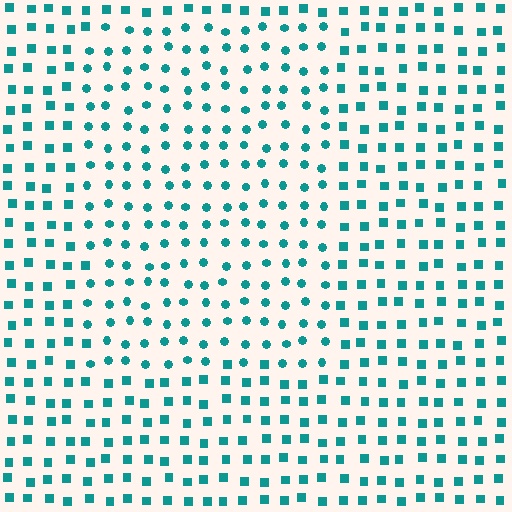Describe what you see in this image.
The image is filled with small teal elements arranged in a uniform grid. A rectangle-shaped region contains circles, while the surrounding area contains squares. The boundary is defined purely by the change in element shape.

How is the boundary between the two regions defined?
The boundary is defined by a change in element shape: circles inside vs. squares outside. All elements share the same color and spacing.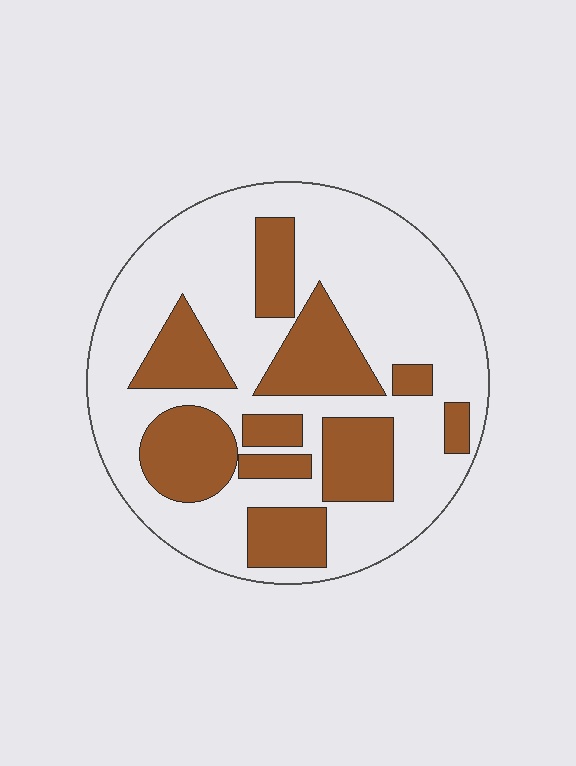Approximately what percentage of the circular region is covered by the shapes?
Approximately 35%.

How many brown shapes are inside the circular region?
10.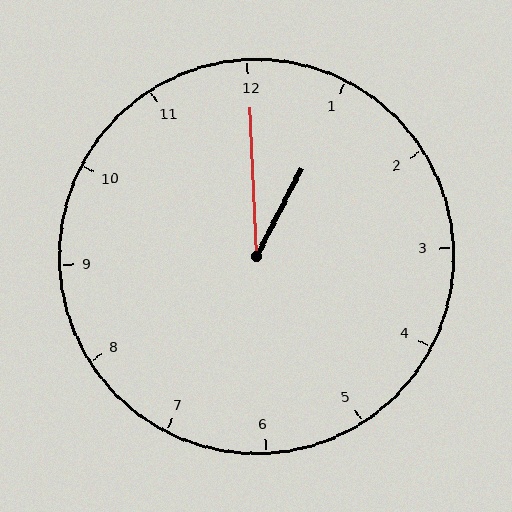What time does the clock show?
1:00.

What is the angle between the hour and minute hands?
Approximately 30 degrees.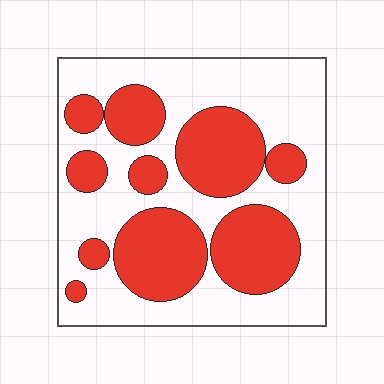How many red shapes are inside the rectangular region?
10.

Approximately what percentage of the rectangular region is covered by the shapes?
Approximately 40%.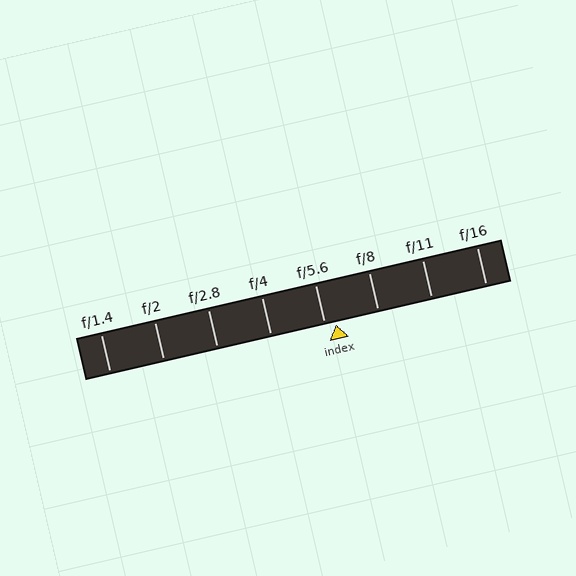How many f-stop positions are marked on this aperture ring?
There are 8 f-stop positions marked.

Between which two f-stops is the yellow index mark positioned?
The index mark is between f/5.6 and f/8.